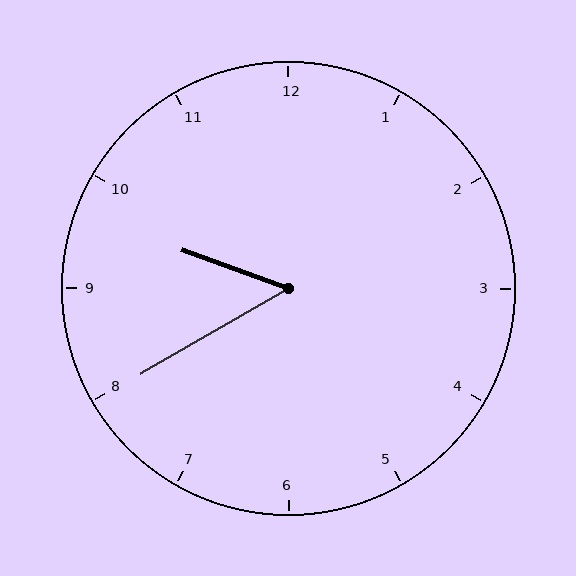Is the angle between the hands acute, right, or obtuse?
It is acute.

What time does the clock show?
9:40.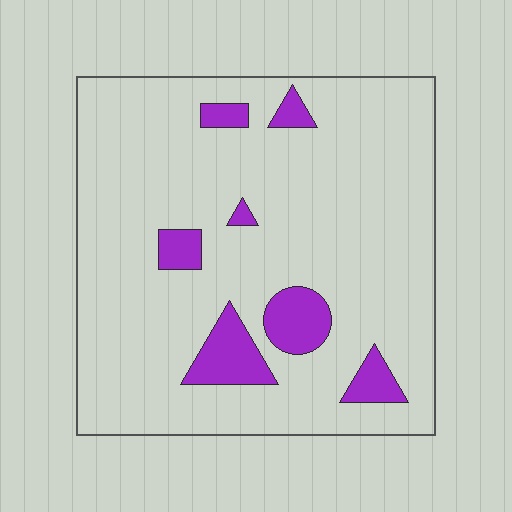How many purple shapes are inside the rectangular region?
7.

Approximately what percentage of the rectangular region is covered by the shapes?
Approximately 10%.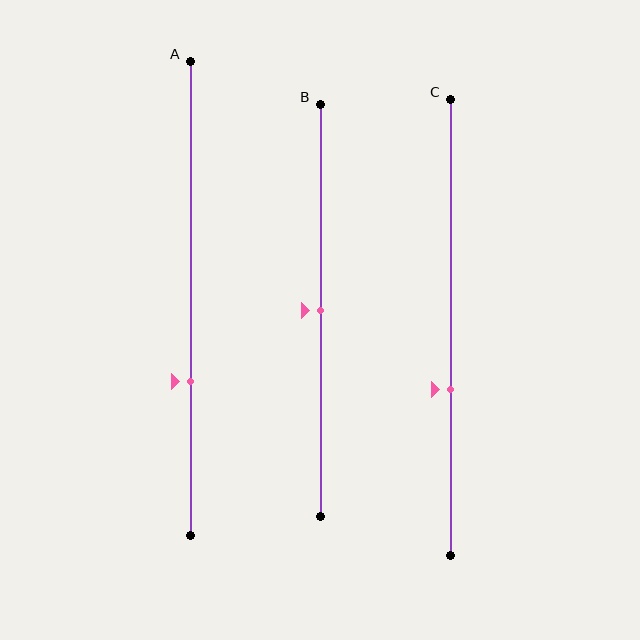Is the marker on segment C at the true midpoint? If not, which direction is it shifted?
No, the marker on segment C is shifted downward by about 14% of the segment length.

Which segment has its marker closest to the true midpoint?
Segment B has its marker closest to the true midpoint.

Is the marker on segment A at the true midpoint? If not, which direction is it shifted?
No, the marker on segment A is shifted downward by about 18% of the segment length.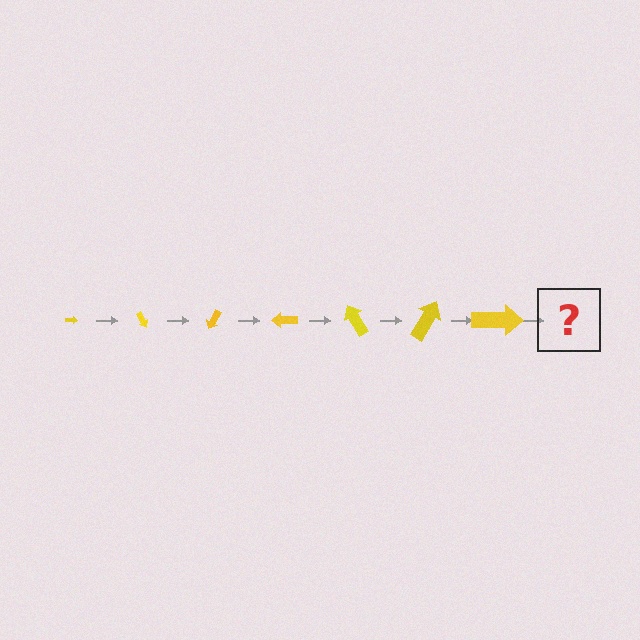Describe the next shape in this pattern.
It should be an arrow, larger than the previous one and rotated 420 degrees from the start.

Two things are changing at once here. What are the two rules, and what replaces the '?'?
The two rules are that the arrow grows larger each step and it rotates 60 degrees each step. The '?' should be an arrow, larger than the previous one and rotated 420 degrees from the start.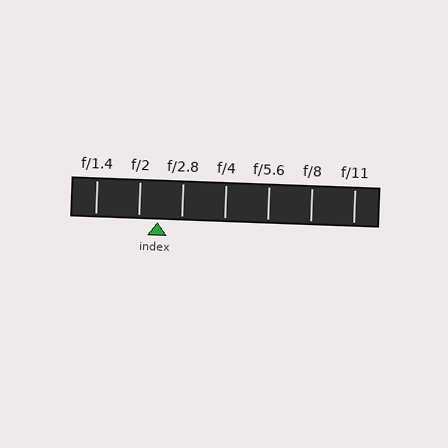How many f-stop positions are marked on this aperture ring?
There are 7 f-stop positions marked.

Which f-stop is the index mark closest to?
The index mark is closest to f/2.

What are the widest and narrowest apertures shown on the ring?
The widest aperture shown is f/1.4 and the narrowest is f/11.